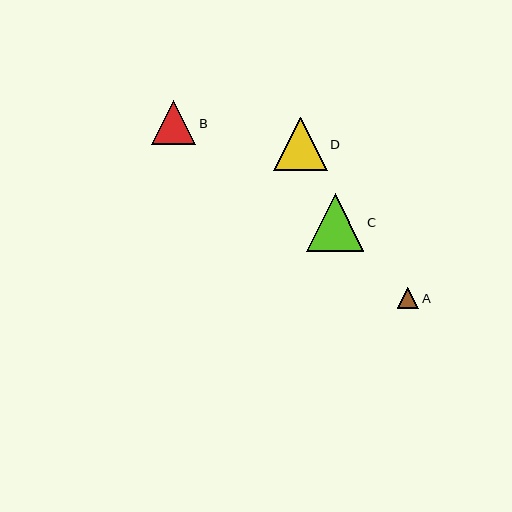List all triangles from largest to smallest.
From largest to smallest: C, D, B, A.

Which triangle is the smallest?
Triangle A is the smallest with a size of approximately 22 pixels.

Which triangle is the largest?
Triangle C is the largest with a size of approximately 57 pixels.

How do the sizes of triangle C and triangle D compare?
Triangle C and triangle D are approximately the same size.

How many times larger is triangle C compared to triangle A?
Triangle C is approximately 2.7 times the size of triangle A.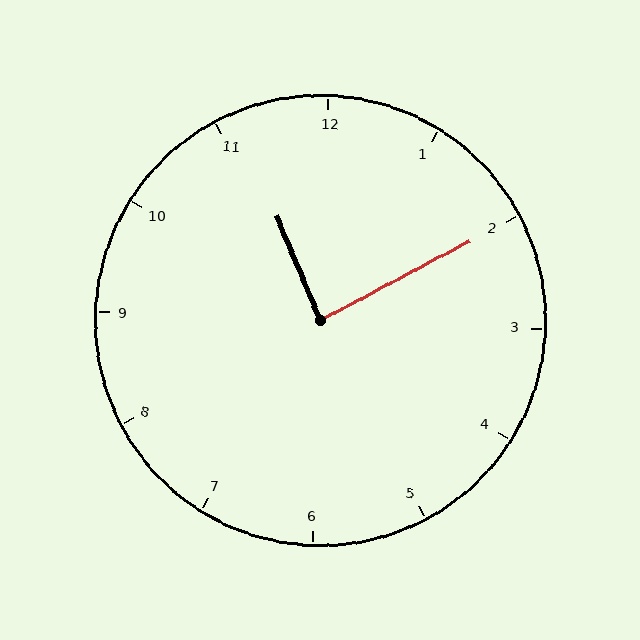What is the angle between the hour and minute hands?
Approximately 85 degrees.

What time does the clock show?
11:10.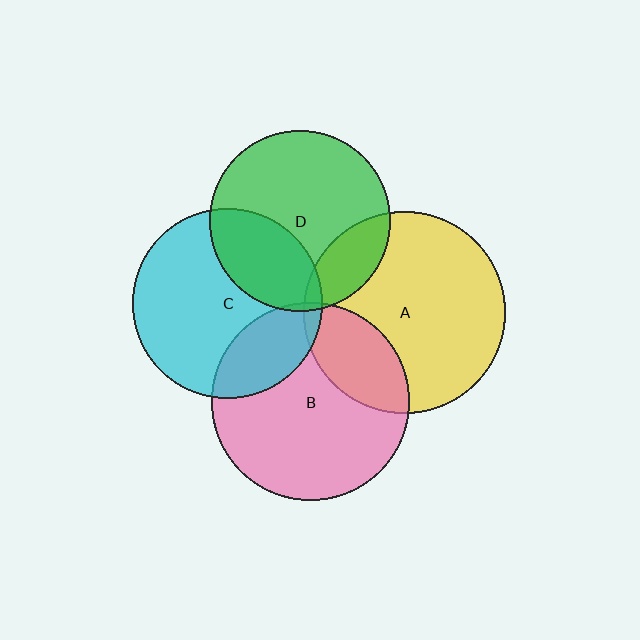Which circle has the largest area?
Circle A (yellow).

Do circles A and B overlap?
Yes.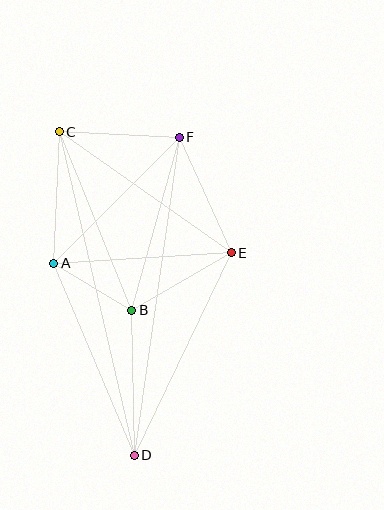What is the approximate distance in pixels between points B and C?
The distance between B and C is approximately 193 pixels.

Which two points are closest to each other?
Points A and B are closest to each other.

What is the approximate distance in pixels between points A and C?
The distance between A and C is approximately 131 pixels.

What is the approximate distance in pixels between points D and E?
The distance between D and E is approximately 224 pixels.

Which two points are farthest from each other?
Points C and D are farthest from each other.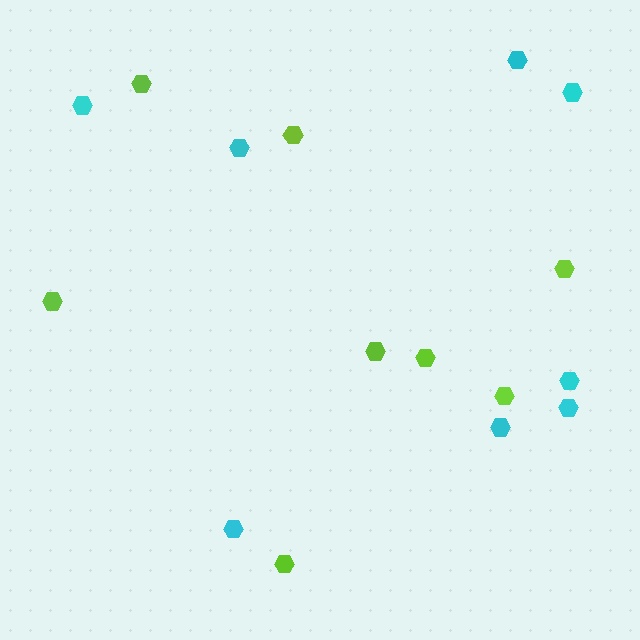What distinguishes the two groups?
There are 2 groups: one group of lime hexagons (8) and one group of cyan hexagons (8).